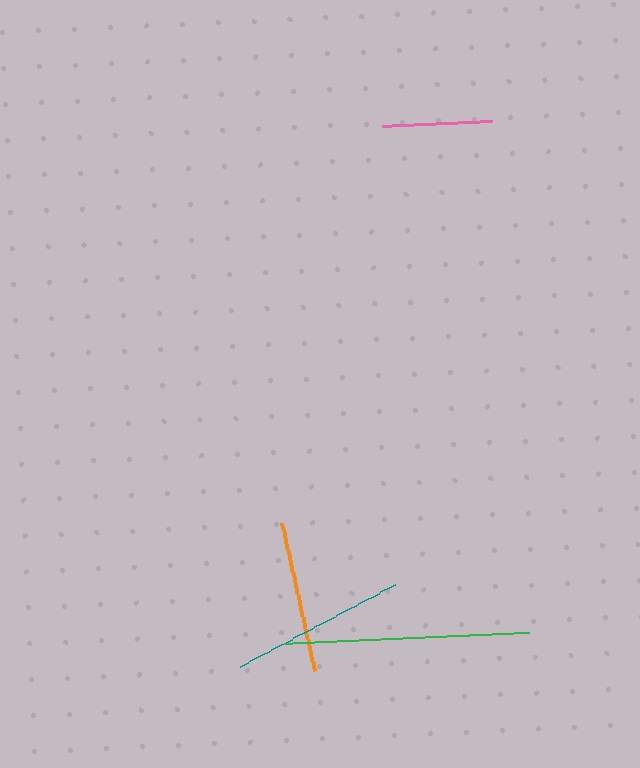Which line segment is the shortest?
The pink line is the shortest at approximately 109 pixels.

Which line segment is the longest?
The green line is the longest at approximately 246 pixels.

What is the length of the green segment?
The green segment is approximately 246 pixels long.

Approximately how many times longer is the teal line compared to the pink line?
The teal line is approximately 1.6 times the length of the pink line.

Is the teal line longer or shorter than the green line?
The green line is longer than the teal line.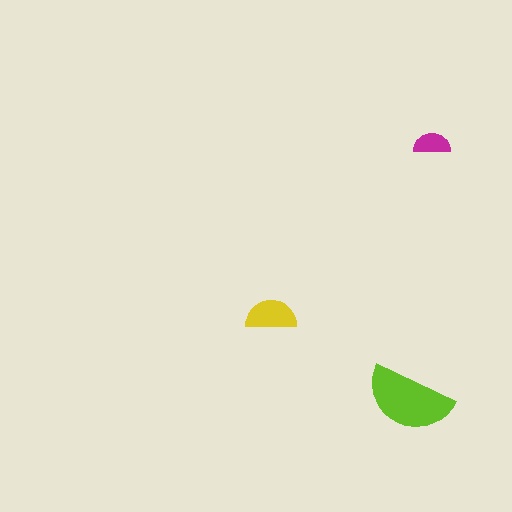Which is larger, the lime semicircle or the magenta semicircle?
The lime one.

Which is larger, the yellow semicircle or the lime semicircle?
The lime one.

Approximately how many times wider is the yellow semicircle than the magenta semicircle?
About 1.5 times wider.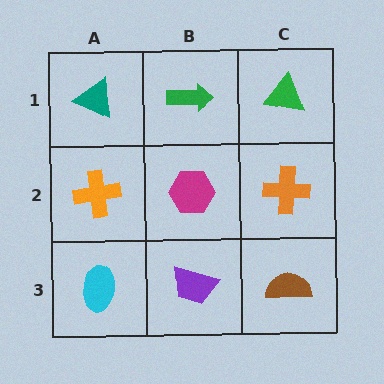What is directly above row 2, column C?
A green triangle.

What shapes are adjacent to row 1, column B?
A magenta hexagon (row 2, column B), a teal triangle (row 1, column A), a green triangle (row 1, column C).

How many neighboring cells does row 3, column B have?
3.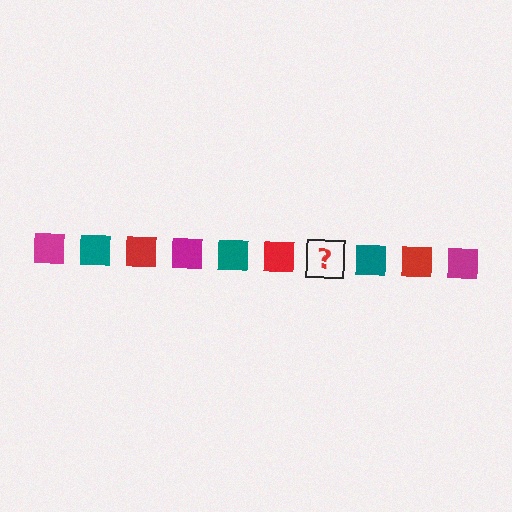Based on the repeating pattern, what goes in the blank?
The blank should be a magenta square.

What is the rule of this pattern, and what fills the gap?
The rule is that the pattern cycles through magenta, teal, red squares. The gap should be filled with a magenta square.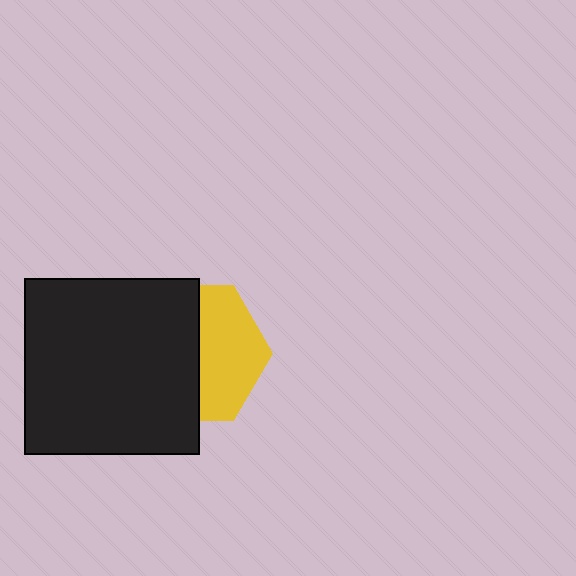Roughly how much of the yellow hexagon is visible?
About half of it is visible (roughly 46%).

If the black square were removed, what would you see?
You would see the complete yellow hexagon.